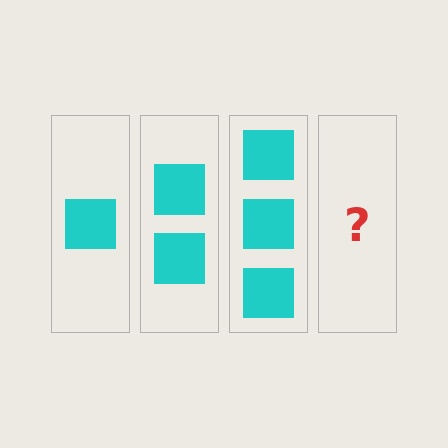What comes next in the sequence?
The next element should be 4 squares.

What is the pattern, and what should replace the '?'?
The pattern is that each step adds one more square. The '?' should be 4 squares.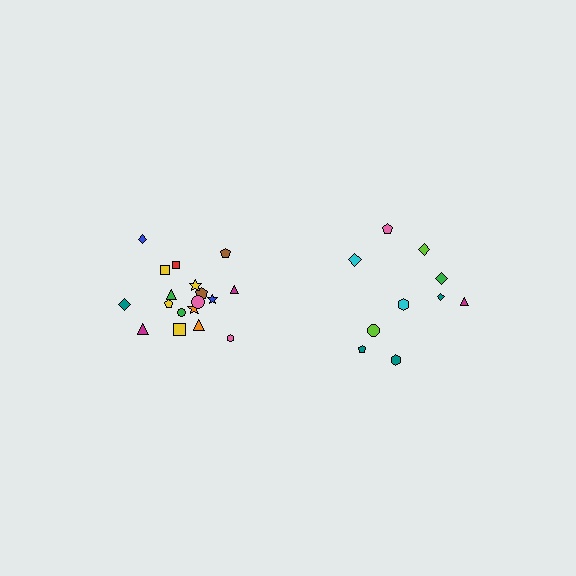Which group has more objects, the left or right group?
The left group.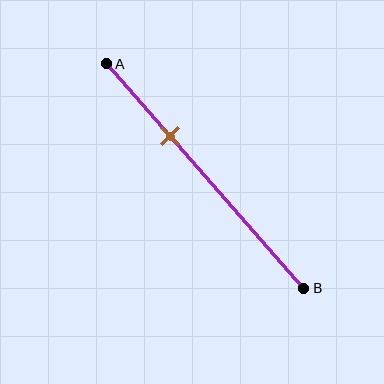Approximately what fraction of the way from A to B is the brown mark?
The brown mark is approximately 30% of the way from A to B.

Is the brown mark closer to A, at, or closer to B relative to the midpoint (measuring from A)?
The brown mark is closer to point A than the midpoint of segment AB.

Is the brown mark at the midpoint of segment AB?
No, the mark is at about 30% from A, not at the 50% midpoint.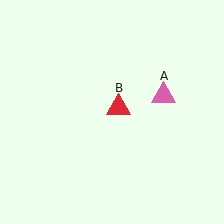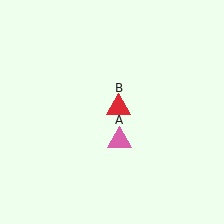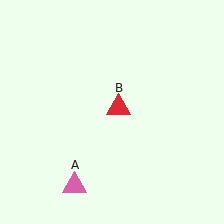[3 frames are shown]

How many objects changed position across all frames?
1 object changed position: pink triangle (object A).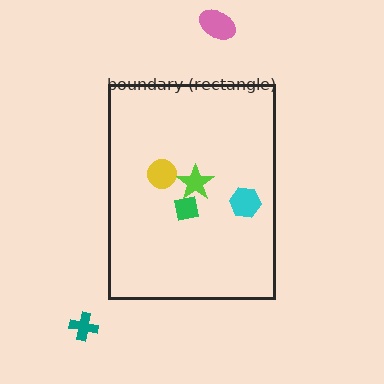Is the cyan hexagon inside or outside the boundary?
Inside.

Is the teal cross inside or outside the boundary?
Outside.